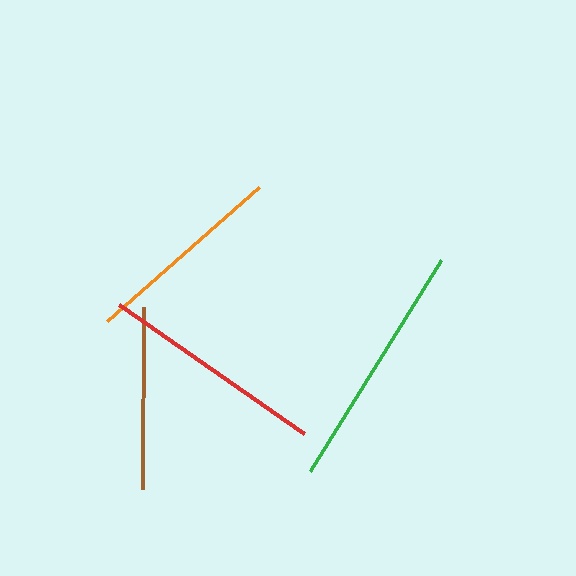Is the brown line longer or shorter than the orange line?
The orange line is longer than the brown line.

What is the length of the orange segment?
The orange segment is approximately 203 pixels long.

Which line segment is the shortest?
The brown line is the shortest at approximately 182 pixels.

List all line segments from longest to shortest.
From longest to shortest: green, red, orange, brown.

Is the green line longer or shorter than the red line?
The green line is longer than the red line.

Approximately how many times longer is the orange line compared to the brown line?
The orange line is approximately 1.1 times the length of the brown line.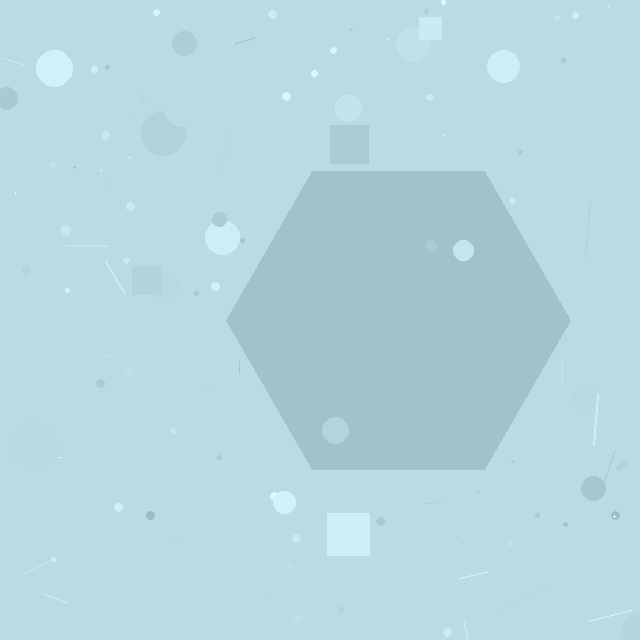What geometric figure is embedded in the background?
A hexagon is embedded in the background.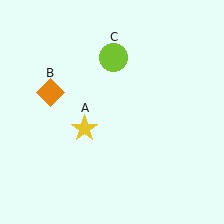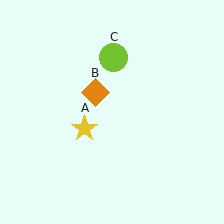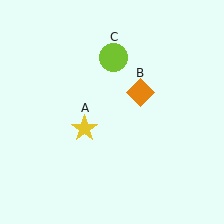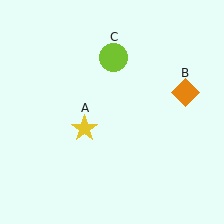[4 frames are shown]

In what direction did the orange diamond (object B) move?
The orange diamond (object B) moved right.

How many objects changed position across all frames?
1 object changed position: orange diamond (object B).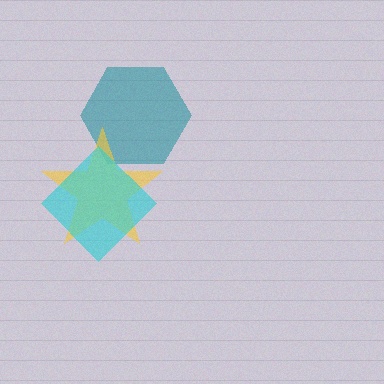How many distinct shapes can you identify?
There are 3 distinct shapes: a teal hexagon, a yellow star, a cyan diamond.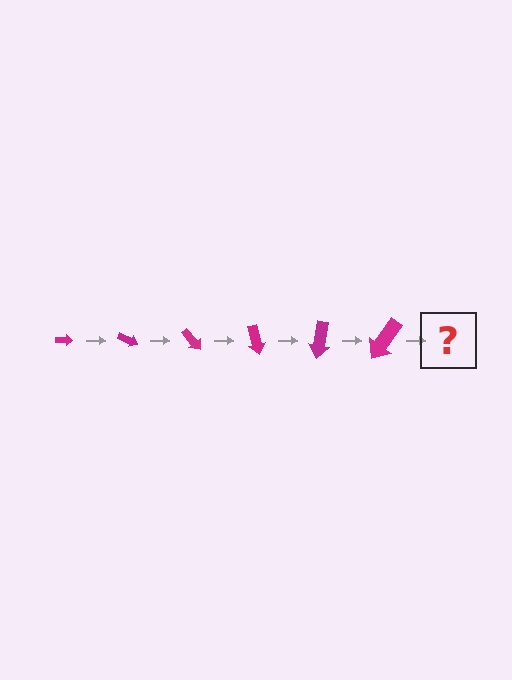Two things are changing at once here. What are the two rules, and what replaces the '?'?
The two rules are that the arrow grows larger each step and it rotates 25 degrees each step. The '?' should be an arrow, larger than the previous one and rotated 150 degrees from the start.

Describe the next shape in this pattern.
It should be an arrow, larger than the previous one and rotated 150 degrees from the start.